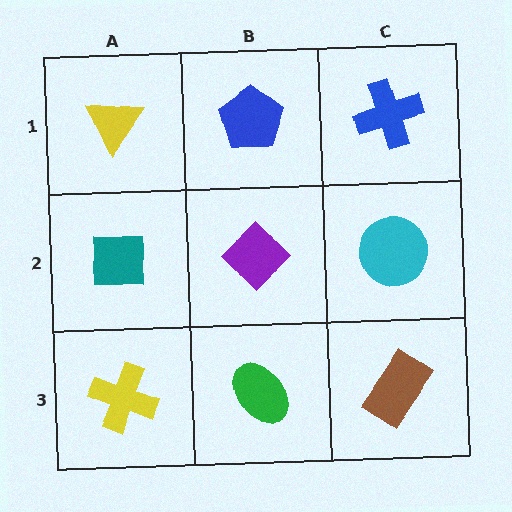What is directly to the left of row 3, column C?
A green ellipse.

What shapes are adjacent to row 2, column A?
A yellow triangle (row 1, column A), a yellow cross (row 3, column A), a purple diamond (row 2, column B).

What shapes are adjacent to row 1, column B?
A purple diamond (row 2, column B), a yellow triangle (row 1, column A), a blue cross (row 1, column C).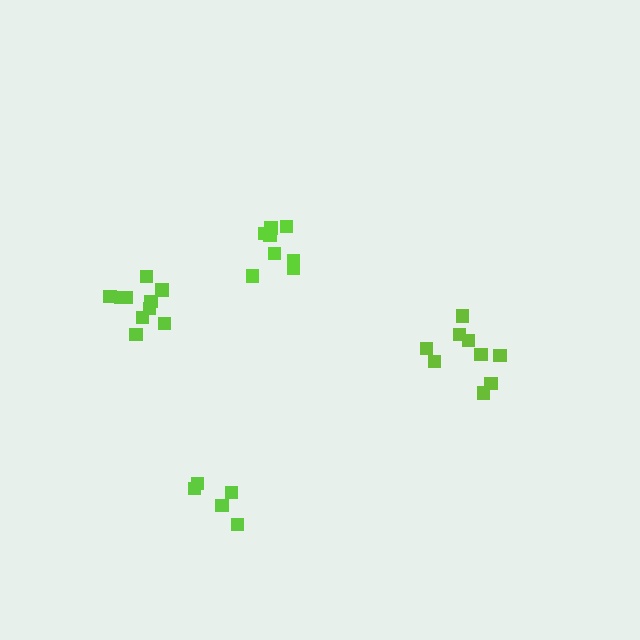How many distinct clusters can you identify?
There are 4 distinct clusters.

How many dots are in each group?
Group 1: 9 dots, Group 2: 5 dots, Group 3: 10 dots, Group 4: 8 dots (32 total).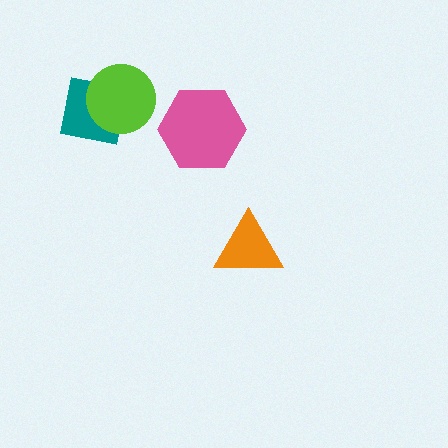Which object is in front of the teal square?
The lime circle is in front of the teal square.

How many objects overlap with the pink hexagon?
0 objects overlap with the pink hexagon.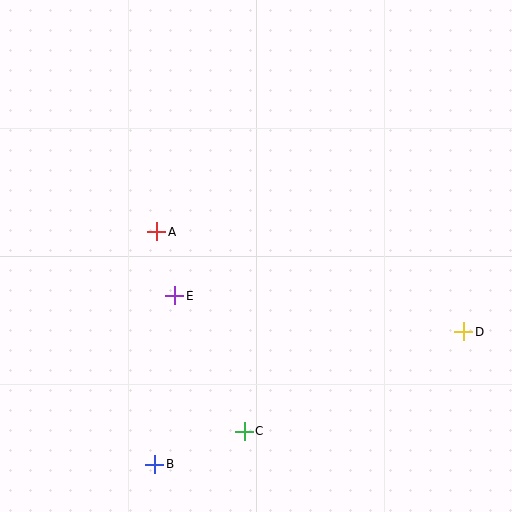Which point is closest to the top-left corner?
Point A is closest to the top-left corner.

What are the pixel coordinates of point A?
Point A is at (156, 232).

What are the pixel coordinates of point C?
Point C is at (244, 431).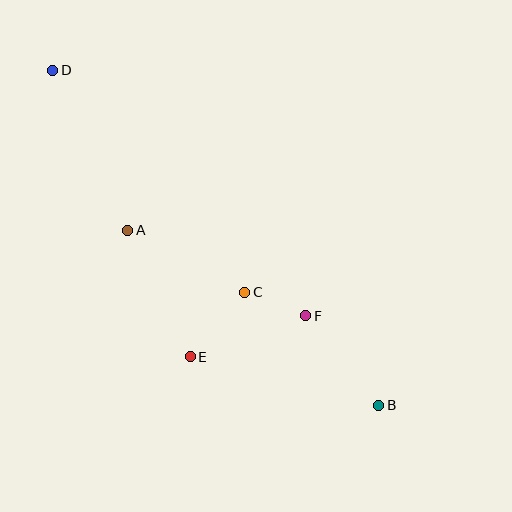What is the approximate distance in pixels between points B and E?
The distance between B and E is approximately 195 pixels.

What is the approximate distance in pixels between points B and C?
The distance between B and C is approximately 176 pixels.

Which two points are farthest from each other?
Points B and D are farthest from each other.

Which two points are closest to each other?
Points C and F are closest to each other.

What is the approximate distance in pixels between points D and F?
The distance between D and F is approximately 352 pixels.